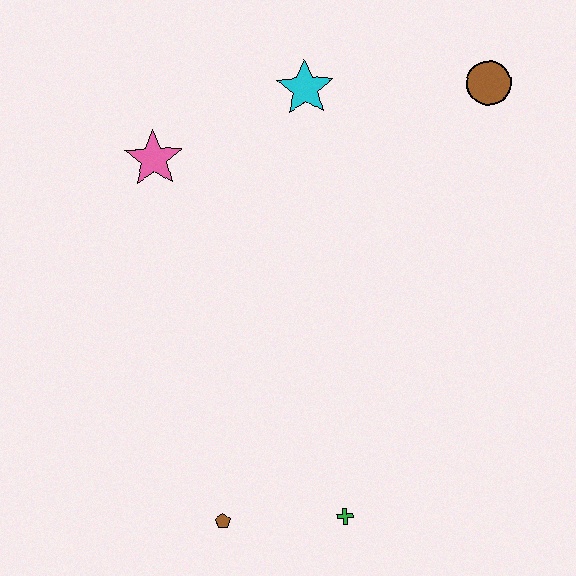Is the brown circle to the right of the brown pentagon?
Yes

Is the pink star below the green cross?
No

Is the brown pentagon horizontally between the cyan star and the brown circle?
No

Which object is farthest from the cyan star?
The brown pentagon is farthest from the cyan star.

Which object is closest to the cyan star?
The pink star is closest to the cyan star.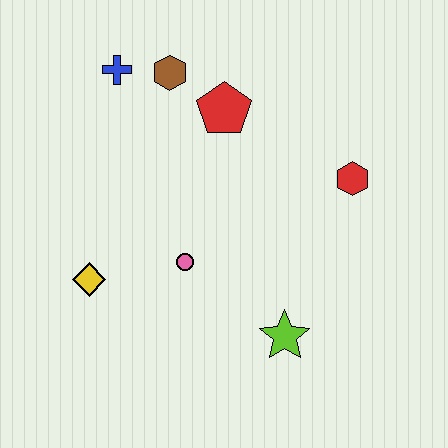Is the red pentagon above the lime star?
Yes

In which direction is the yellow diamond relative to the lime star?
The yellow diamond is to the left of the lime star.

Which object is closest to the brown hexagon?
The blue cross is closest to the brown hexagon.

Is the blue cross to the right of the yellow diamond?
Yes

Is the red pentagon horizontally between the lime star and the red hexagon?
No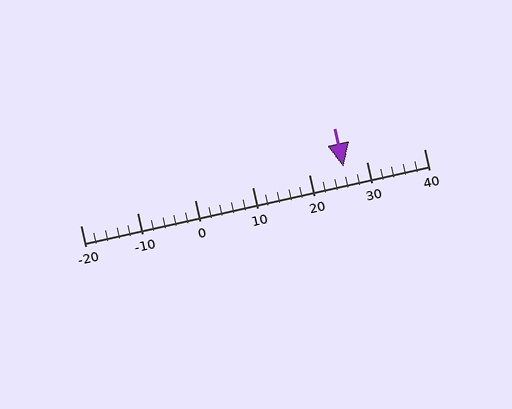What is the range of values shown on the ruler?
The ruler shows values from -20 to 40.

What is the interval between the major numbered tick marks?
The major tick marks are spaced 10 units apart.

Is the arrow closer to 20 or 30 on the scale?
The arrow is closer to 30.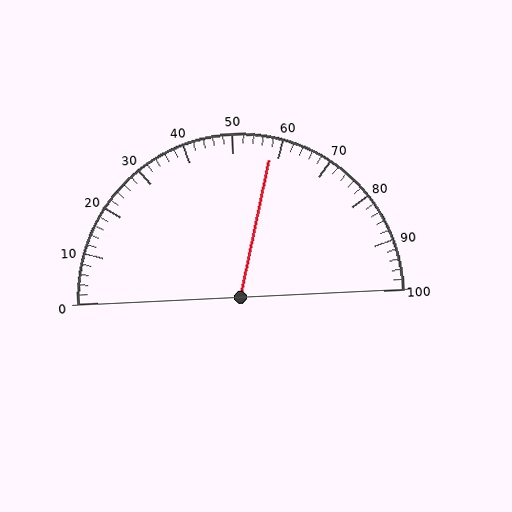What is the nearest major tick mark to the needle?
The nearest major tick mark is 60.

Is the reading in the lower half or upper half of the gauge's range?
The reading is in the upper half of the range (0 to 100).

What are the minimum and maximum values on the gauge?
The gauge ranges from 0 to 100.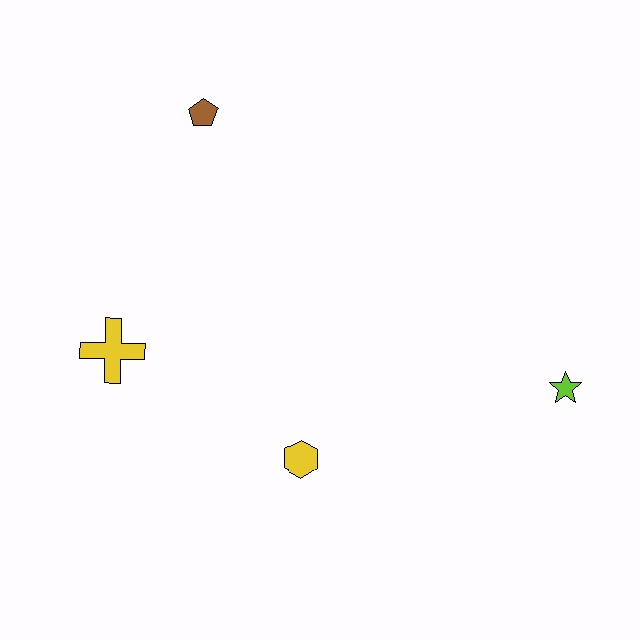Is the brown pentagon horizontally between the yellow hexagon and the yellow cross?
Yes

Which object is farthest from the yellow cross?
The lime star is farthest from the yellow cross.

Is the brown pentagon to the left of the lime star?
Yes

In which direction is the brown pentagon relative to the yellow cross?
The brown pentagon is above the yellow cross.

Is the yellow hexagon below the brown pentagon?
Yes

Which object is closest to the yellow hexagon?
The yellow cross is closest to the yellow hexagon.